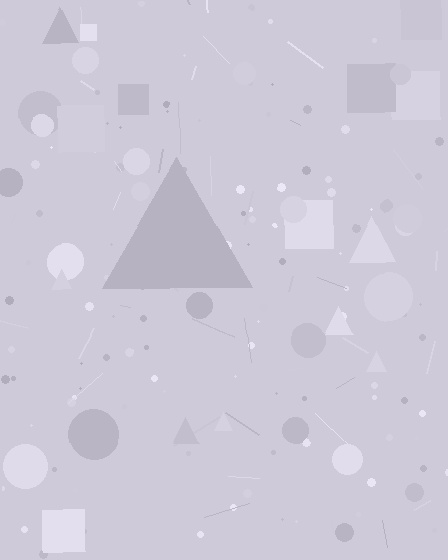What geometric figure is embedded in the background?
A triangle is embedded in the background.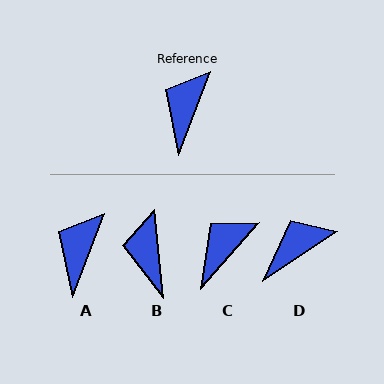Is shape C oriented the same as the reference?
No, it is off by about 20 degrees.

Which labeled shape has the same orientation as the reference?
A.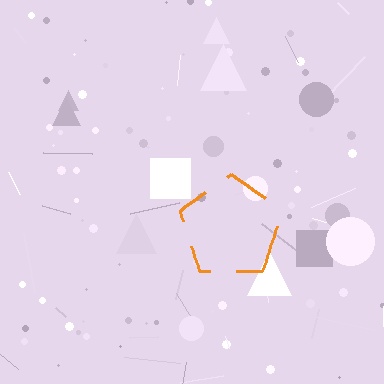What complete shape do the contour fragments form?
The contour fragments form a pentagon.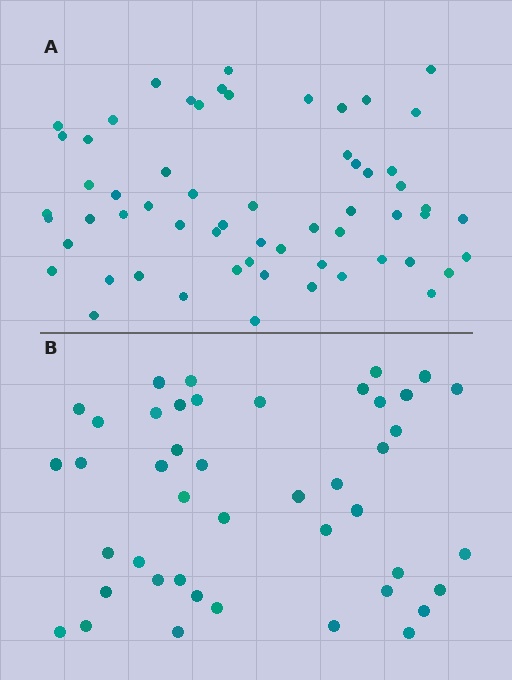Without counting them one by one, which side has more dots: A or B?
Region A (the top region) has more dots.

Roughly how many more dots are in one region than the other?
Region A has approximately 15 more dots than region B.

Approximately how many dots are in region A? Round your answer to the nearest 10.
About 60 dots.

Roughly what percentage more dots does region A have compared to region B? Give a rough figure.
About 35% more.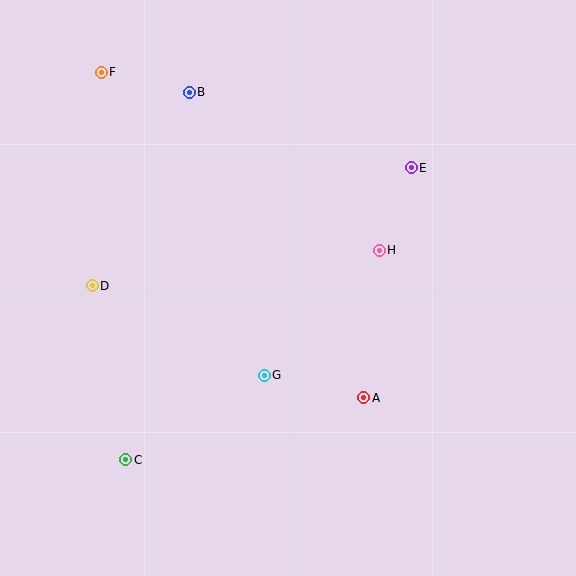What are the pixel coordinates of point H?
Point H is at (379, 250).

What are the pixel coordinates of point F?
Point F is at (101, 72).